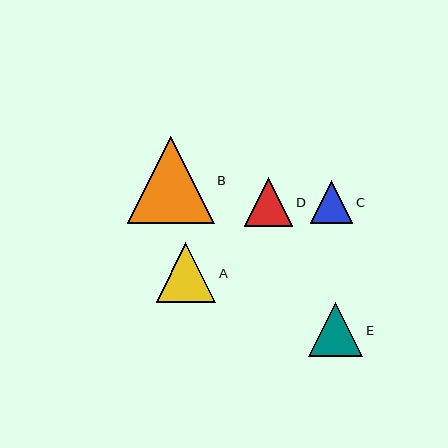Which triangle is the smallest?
Triangle C is the smallest with a size of approximately 43 pixels.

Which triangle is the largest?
Triangle B is the largest with a size of approximately 87 pixels.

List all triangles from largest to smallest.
From largest to smallest: B, A, E, D, C.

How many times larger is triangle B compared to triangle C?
Triangle B is approximately 2.0 times the size of triangle C.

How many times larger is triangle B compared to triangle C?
Triangle B is approximately 2.0 times the size of triangle C.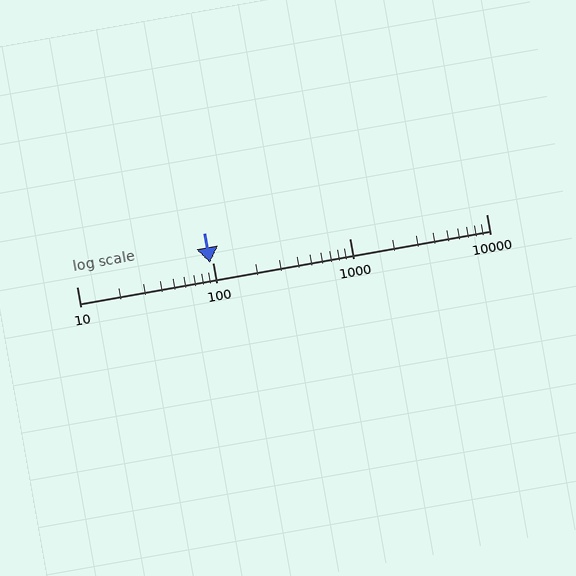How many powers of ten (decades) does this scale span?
The scale spans 3 decades, from 10 to 10000.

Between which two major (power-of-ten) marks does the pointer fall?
The pointer is between 10 and 100.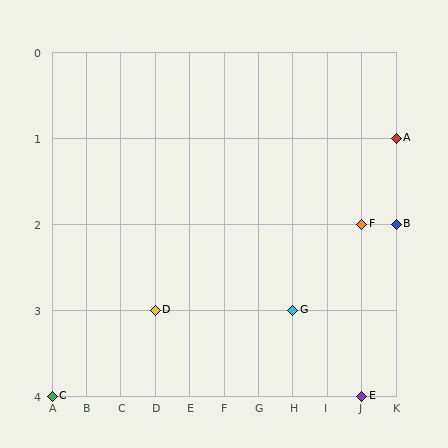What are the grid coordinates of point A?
Point A is at grid coordinates (K, 1).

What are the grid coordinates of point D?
Point D is at grid coordinates (D, 3).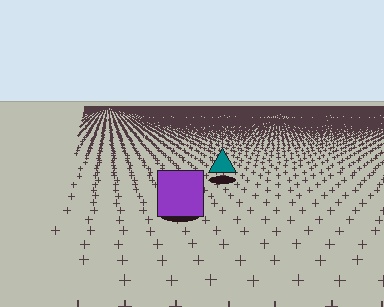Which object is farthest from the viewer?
The teal triangle is farthest from the viewer. It appears smaller and the ground texture around it is denser.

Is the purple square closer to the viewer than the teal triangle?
Yes. The purple square is closer — you can tell from the texture gradient: the ground texture is coarser near it.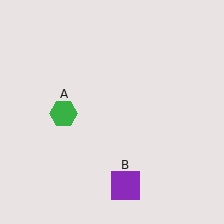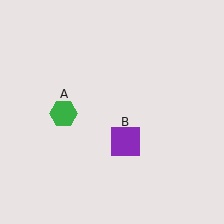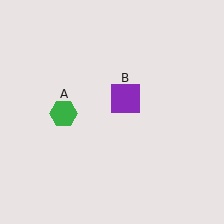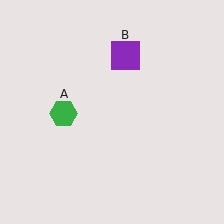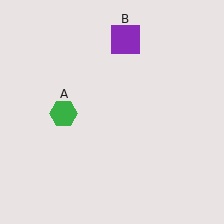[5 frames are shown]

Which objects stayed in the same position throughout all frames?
Green hexagon (object A) remained stationary.